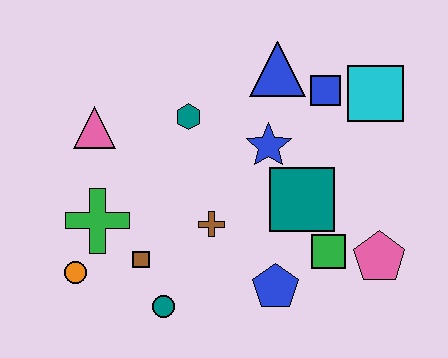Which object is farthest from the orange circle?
The cyan square is farthest from the orange circle.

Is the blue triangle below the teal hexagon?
No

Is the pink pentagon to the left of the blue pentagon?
No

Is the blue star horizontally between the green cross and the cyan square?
Yes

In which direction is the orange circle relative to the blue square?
The orange circle is to the left of the blue square.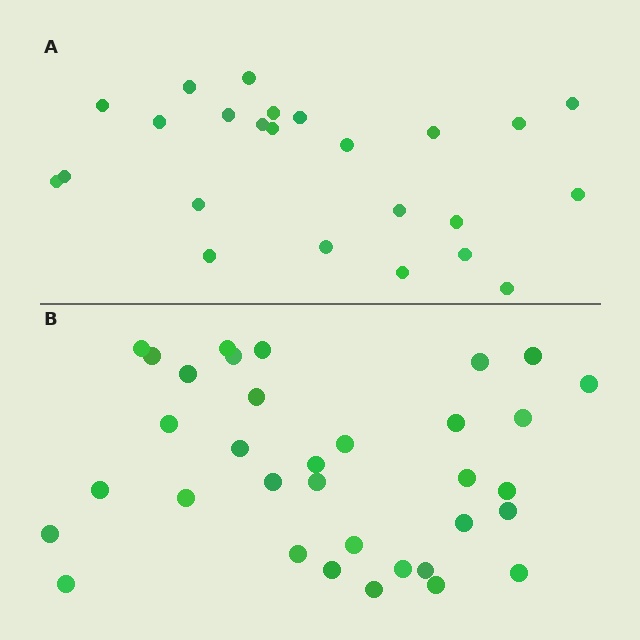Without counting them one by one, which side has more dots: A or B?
Region B (the bottom region) has more dots.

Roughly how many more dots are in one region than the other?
Region B has roughly 10 or so more dots than region A.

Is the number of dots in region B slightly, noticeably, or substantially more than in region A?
Region B has noticeably more, but not dramatically so. The ratio is roughly 1.4 to 1.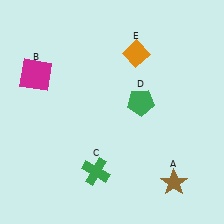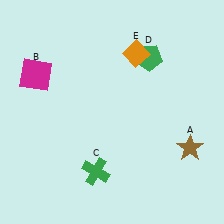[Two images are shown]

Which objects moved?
The objects that moved are: the brown star (A), the green pentagon (D).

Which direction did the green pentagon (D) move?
The green pentagon (D) moved up.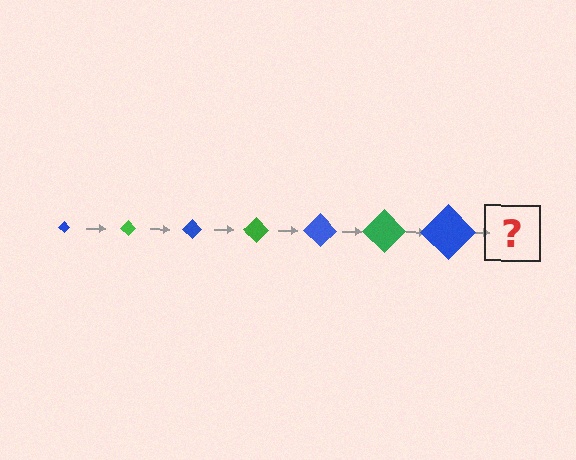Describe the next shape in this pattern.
It should be a green diamond, larger than the previous one.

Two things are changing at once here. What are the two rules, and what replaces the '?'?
The two rules are that the diamond grows larger each step and the color cycles through blue and green. The '?' should be a green diamond, larger than the previous one.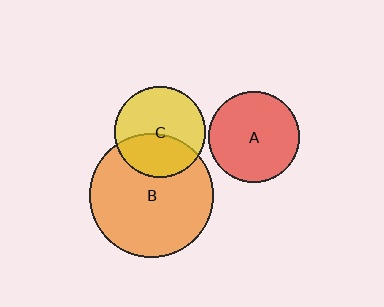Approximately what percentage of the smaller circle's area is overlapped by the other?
Approximately 40%.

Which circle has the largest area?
Circle B (orange).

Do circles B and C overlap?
Yes.